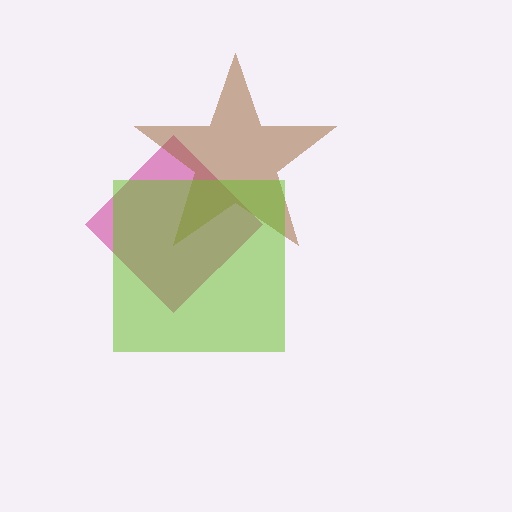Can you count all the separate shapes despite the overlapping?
Yes, there are 3 separate shapes.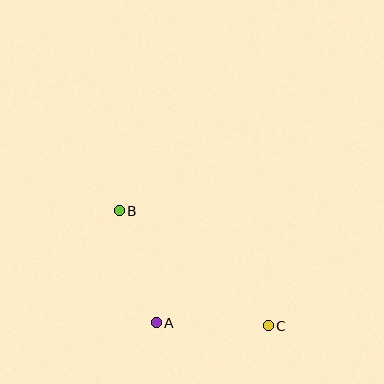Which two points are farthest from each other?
Points B and C are farthest from each other.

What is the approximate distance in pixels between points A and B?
The distance between A and B is approximately 118 pixels.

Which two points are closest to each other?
Points A and C are closest to each other.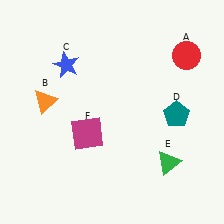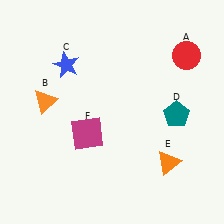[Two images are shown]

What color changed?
The triangle (E) changed from green in Image 1 to orange in Image 2.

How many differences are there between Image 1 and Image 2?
There is 1 difference between the two images.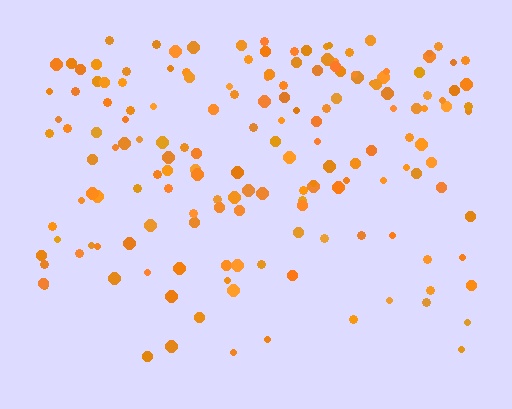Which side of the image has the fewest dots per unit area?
The bottom.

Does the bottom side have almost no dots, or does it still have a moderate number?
Still a moderate number, just noticeably fewer than the top.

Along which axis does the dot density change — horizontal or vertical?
Vertical.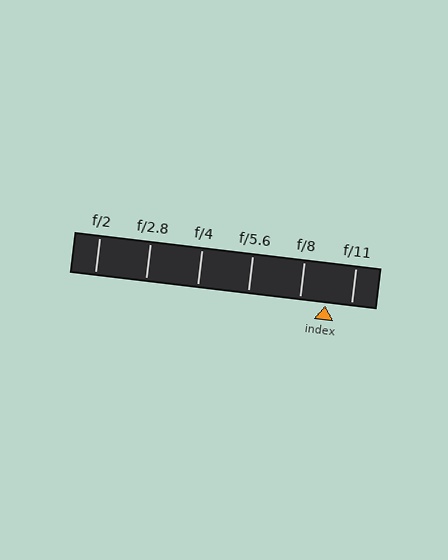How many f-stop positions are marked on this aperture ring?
There are 6 f-stop positions marked.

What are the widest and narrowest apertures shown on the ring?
The widest aperture shown is f/2 and the narrowest is f/11.